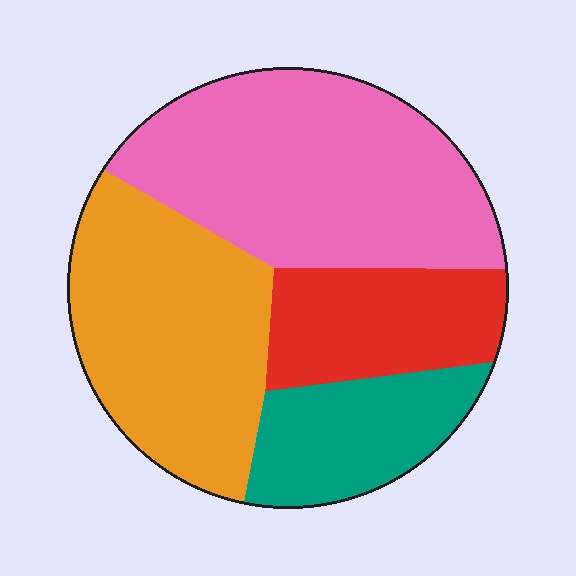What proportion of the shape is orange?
Orange covers 31% of the shape.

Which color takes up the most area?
Pink, at roughly 35%.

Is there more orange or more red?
Orange.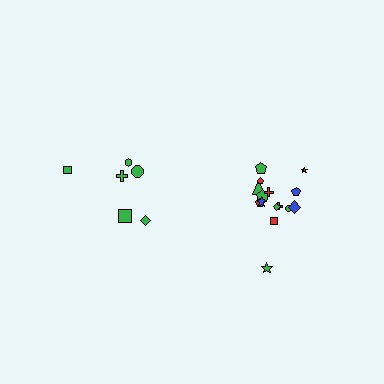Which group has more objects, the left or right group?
The right group.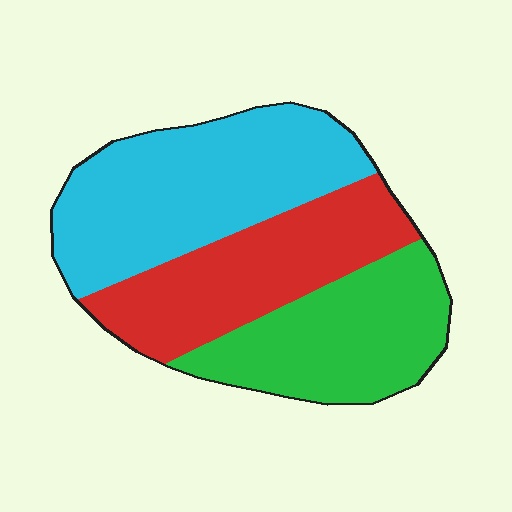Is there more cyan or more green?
Cyan.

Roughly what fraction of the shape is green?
Green takes up between a quarter and a half of the shape.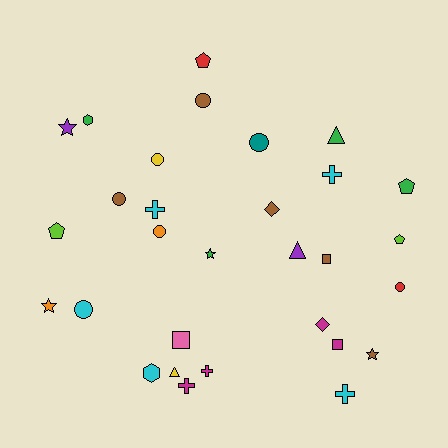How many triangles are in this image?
There are 3 triangles.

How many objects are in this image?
There are 30 objects.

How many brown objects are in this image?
There are 5 brown objects.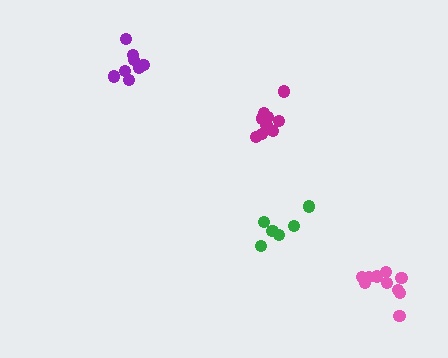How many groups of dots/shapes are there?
There are 4 groups.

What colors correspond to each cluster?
The clusters are colored: purple, green, magenta, pink.